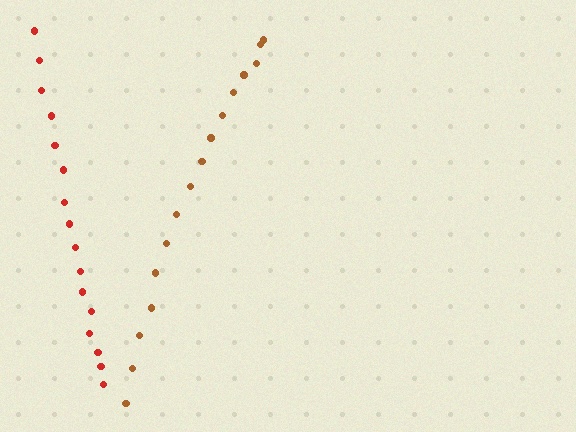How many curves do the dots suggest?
There are 2 distinct paths.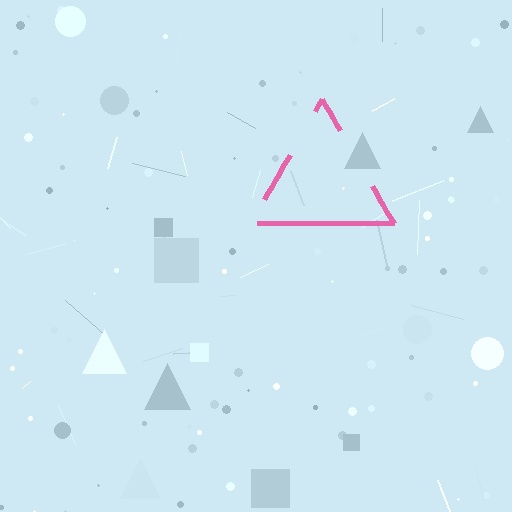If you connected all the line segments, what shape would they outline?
They would outline a triangle.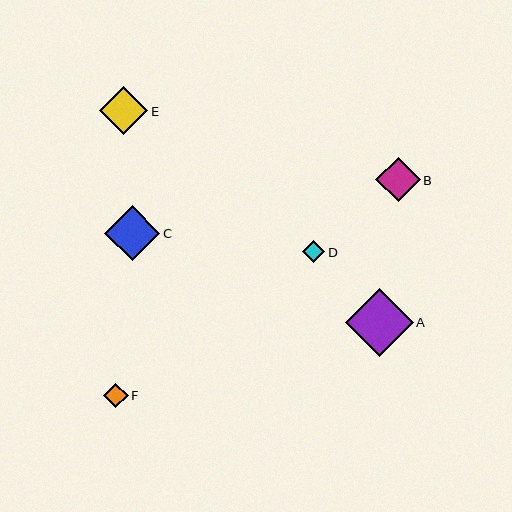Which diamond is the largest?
Diamond A is the largest with a size of approximately 68 pixels.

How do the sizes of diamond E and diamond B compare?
Diamond E and diamond B are approximately the same size.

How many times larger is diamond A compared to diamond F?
Diamond A is approximately 2.8 times the size of diamond F.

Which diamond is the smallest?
Diamond D is the smallest with a size of approximately 22 pixels.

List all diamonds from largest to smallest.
From largest to smallest: A, C, E, B, F, D.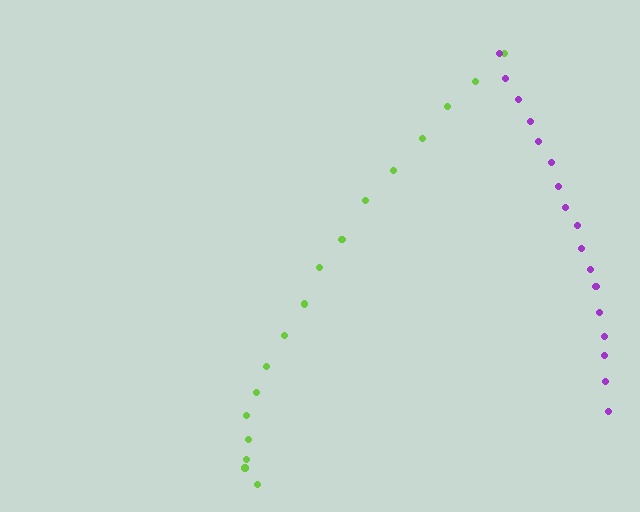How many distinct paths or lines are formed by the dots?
There are 2 distinct paths.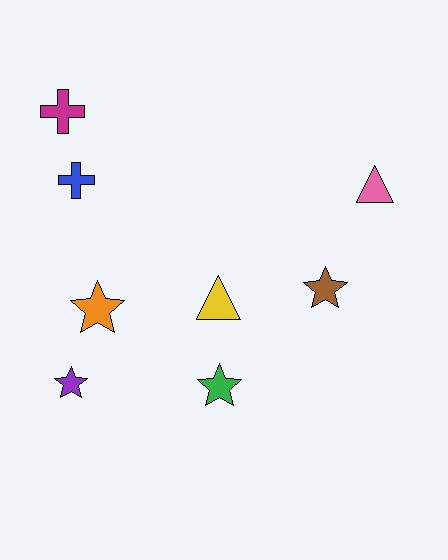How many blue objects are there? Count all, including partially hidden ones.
There is 1 blue object.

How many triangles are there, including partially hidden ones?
There are 2 triangles.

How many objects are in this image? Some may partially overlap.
There are 8 objects.